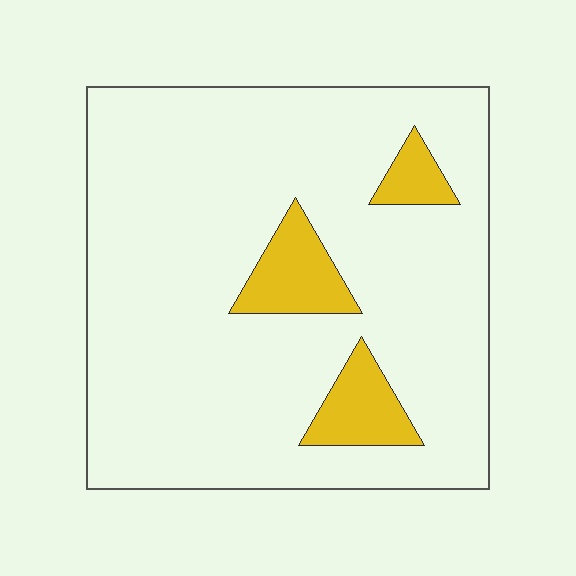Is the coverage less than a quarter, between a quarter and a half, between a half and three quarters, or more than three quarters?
Less than a quarter.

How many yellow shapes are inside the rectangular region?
3.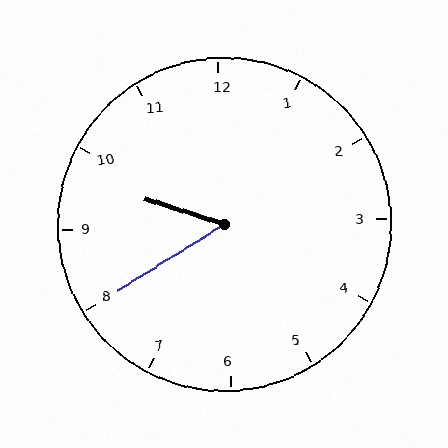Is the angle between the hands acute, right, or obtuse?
It is acute.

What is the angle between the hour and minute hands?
Approximately 50 degrees.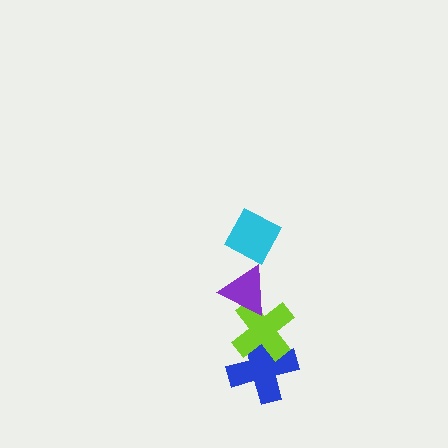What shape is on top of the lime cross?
The purple triangle is on top of the lime cross.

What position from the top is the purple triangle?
The purple triangle is 2nd from the top.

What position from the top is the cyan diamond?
The cyan diamond is 1st from the top.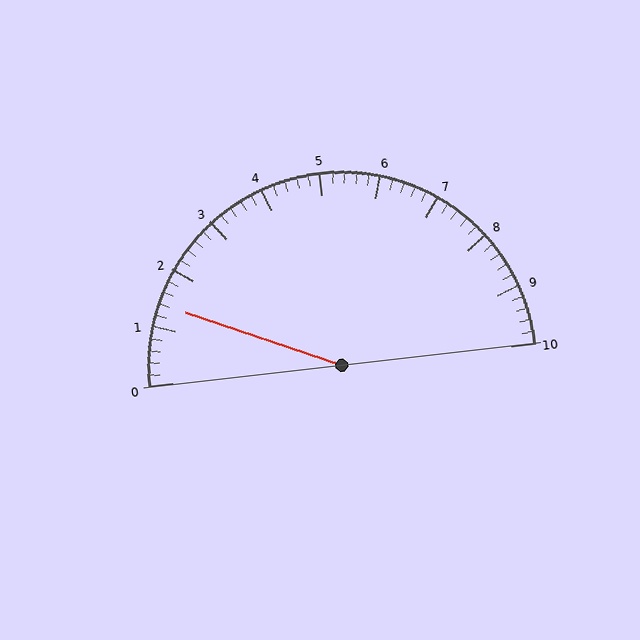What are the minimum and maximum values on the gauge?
The gauge ranges from 0 to 10.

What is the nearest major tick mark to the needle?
The nearest major tick mark is 1.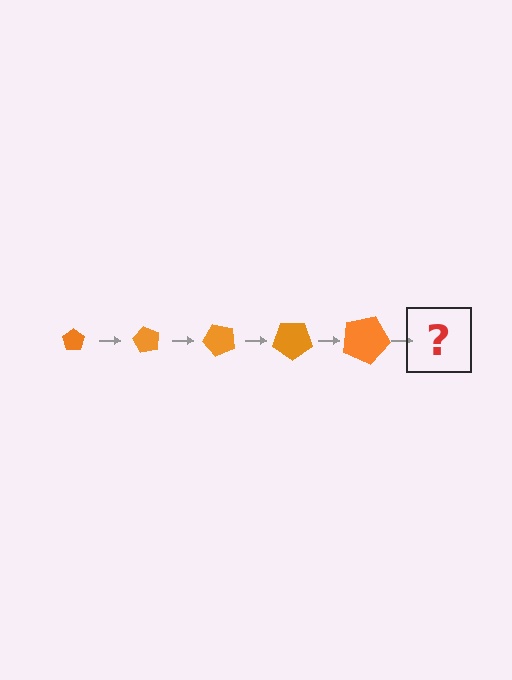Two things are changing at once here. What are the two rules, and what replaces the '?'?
The two rules are that the pentagon grows larger each step and it rotates 60 degrees each step. The '?' should be a pentagon, larger than the previous one and rotated 300 degrees from the start.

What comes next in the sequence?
The next element should be a pentagon, larger than the previous one and rotated 300 degrees from the start.